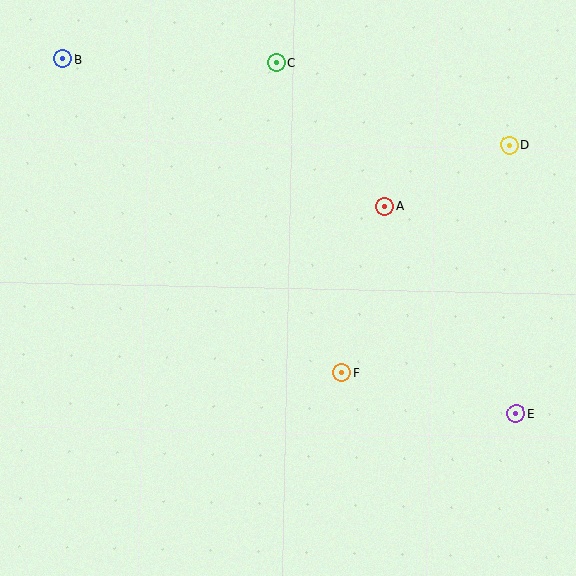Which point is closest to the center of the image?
Point F at (342, 373) is closest to the center.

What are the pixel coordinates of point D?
Point D is at (509, 145).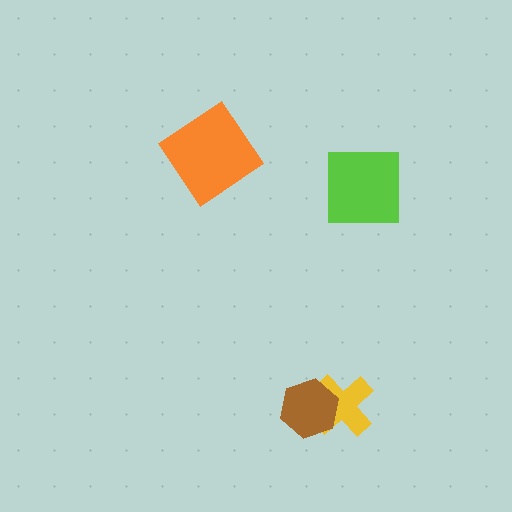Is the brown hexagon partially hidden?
No, no other shape covers it.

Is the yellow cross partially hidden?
Yes, it is partially covered by another shape.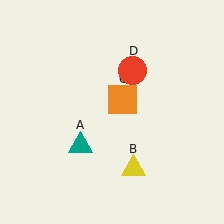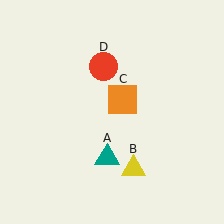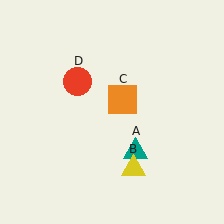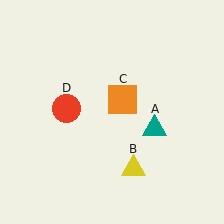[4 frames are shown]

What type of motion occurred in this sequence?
The teal triangle (object A), red circle (object D) rotated counterclockwise around the center of the scene.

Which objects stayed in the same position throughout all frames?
Yellow triangle (object B) and orange square (object C) remained stationary.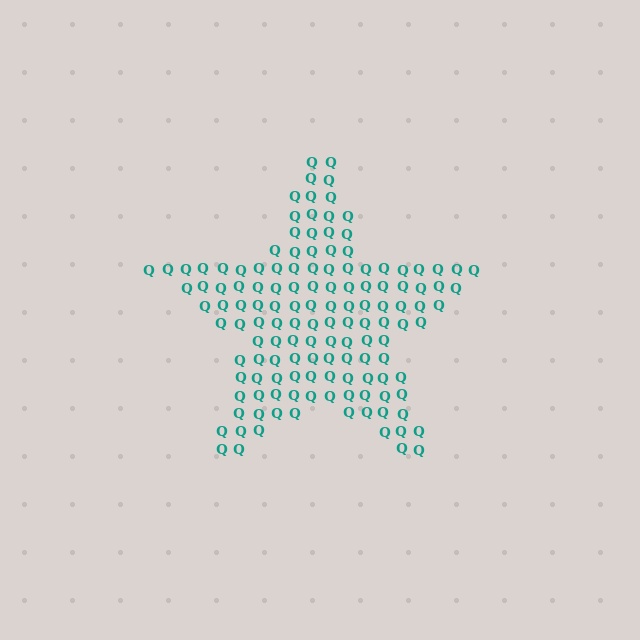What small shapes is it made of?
It is made of small letter Q's.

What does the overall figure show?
The overall figure shows a star.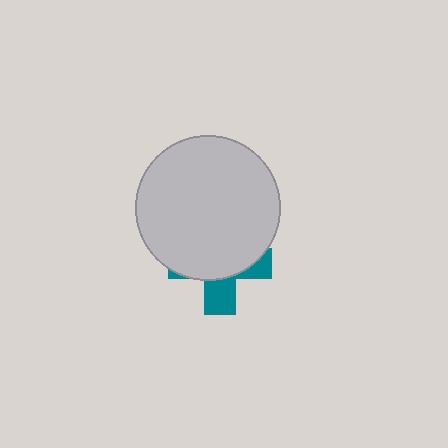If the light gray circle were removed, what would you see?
You would see the complete teal cross.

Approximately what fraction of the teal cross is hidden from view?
Roughly 67% of the teal cross is hidden behind the light gray circle.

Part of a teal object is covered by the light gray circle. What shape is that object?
It is a cross.